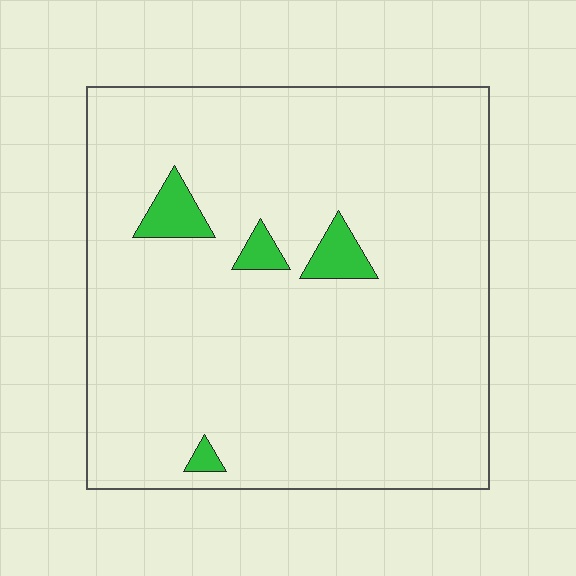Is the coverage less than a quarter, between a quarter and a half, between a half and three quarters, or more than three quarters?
Less than a quarter.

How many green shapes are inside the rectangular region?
4.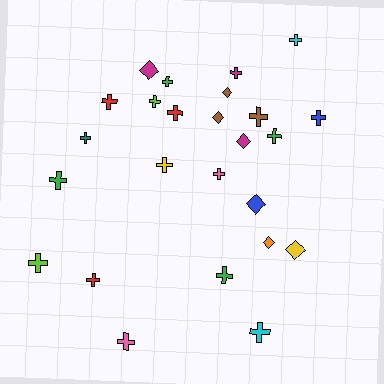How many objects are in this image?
There are 25 objects.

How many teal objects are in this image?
There is 1 teal object.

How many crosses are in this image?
There are 18 crosses.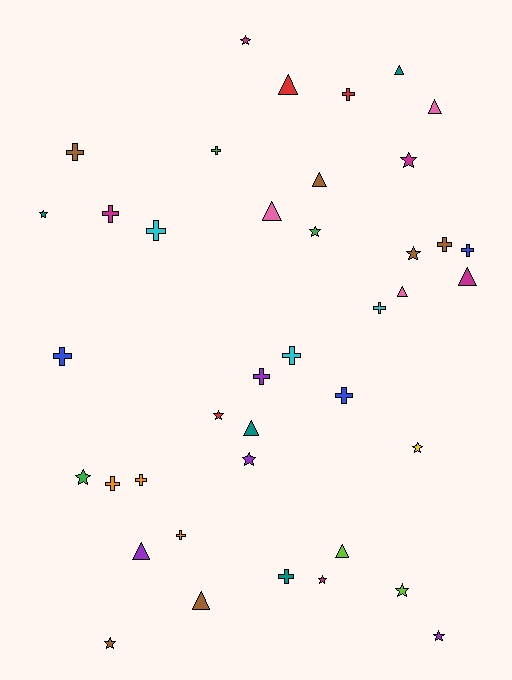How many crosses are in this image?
There are 16 crosses.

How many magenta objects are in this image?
There are 5 magenta objects.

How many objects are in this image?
There are 40 objects.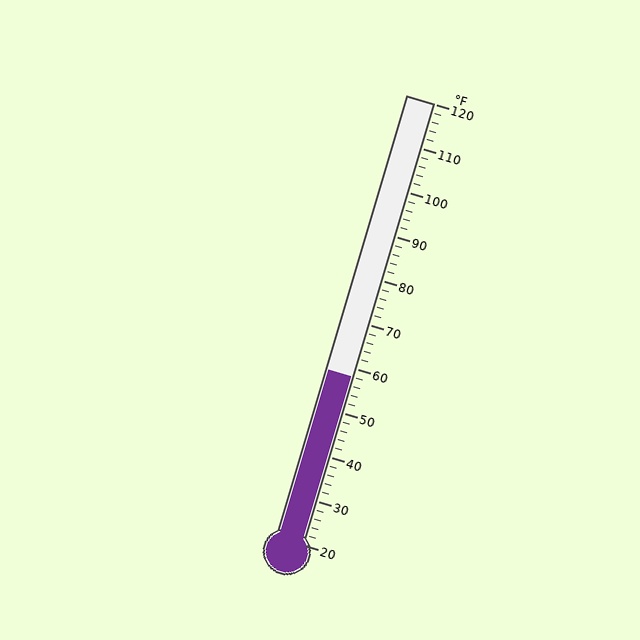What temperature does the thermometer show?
The thermometer shows approximately 58°F.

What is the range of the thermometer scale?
The thermometer scale ranges from 20°F to 120°F.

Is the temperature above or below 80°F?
The temperature is below 80°F.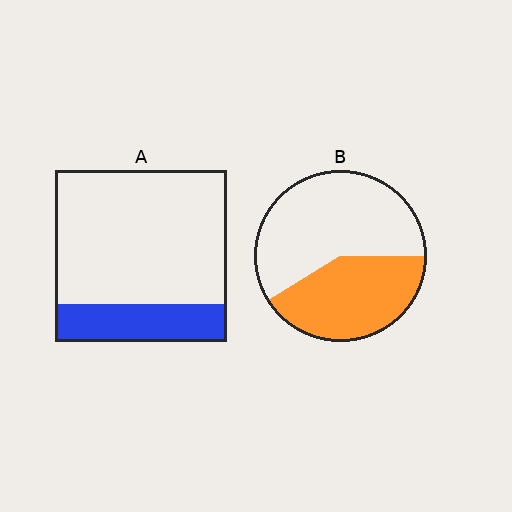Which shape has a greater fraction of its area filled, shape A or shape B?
Shape B.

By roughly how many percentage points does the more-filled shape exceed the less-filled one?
By roughly 20 percentage points (B over A).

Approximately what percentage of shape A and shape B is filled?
A is approximately 20% and B is approximately 40%.